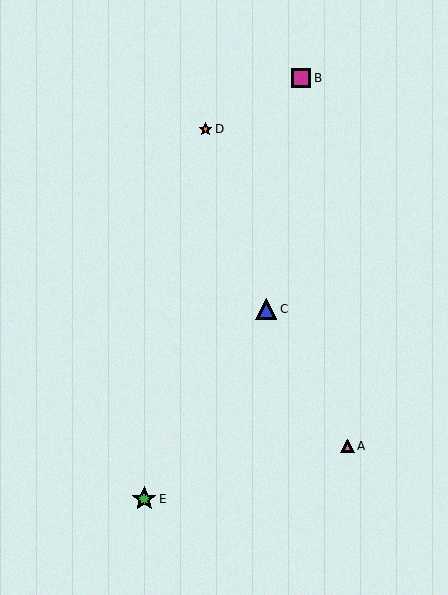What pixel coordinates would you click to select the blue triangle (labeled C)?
Click at (266, 309) to select the blue triangle C.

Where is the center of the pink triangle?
The center of the pink triangle is at (348, 446).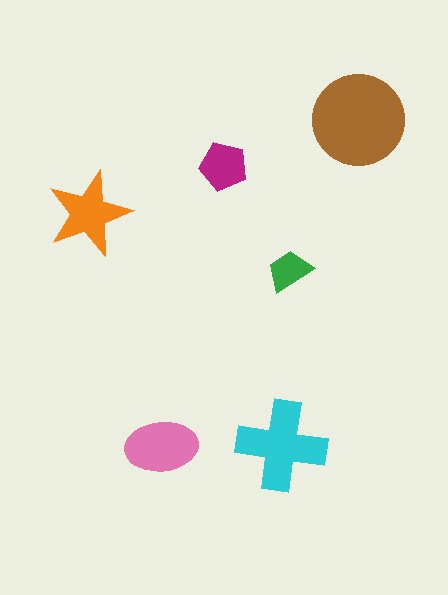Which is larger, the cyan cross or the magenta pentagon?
The cyan cross.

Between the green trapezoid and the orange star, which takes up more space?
The orange star.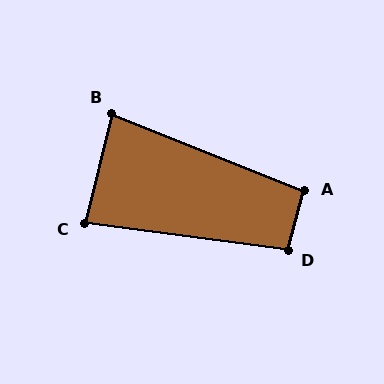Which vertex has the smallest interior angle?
B, at approximately 82 degrees.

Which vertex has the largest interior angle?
D, at approximately 98 degrees.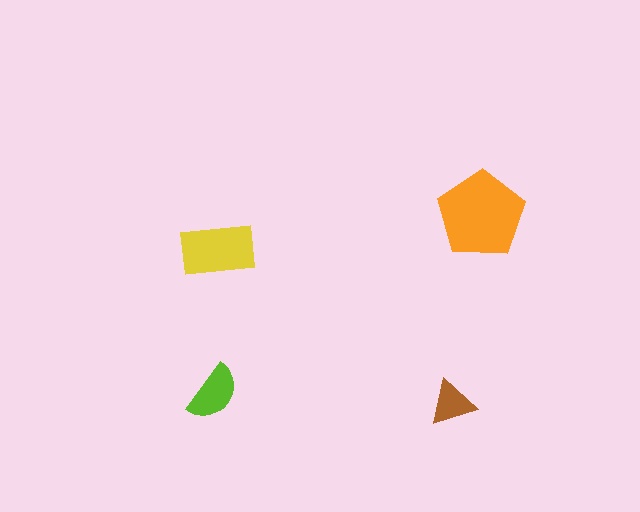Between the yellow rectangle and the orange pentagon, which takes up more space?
The orange pentagon.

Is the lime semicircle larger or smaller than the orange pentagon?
Smaller.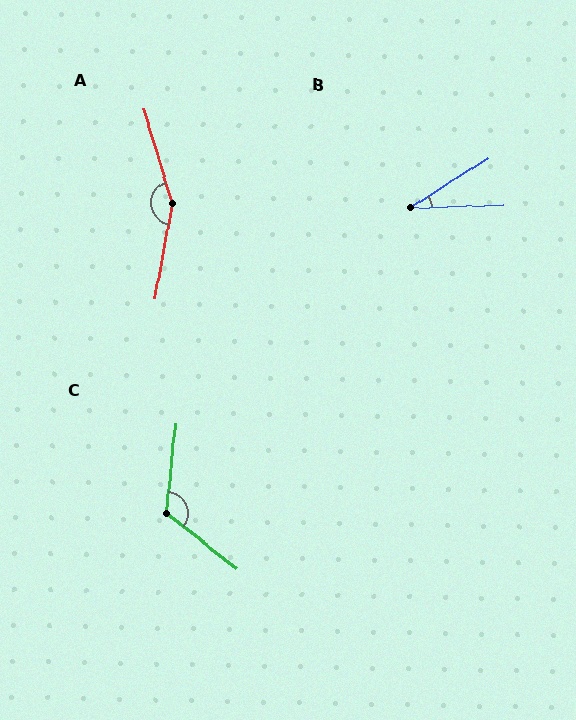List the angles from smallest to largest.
B (31°), C (123°), A (153°).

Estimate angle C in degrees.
Approximately 123 degrees.